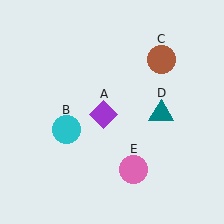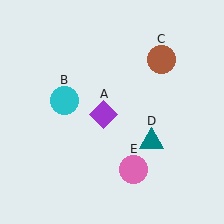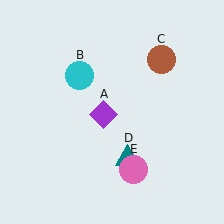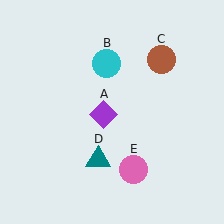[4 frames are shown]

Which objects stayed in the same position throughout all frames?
Purple diamond (object A) and brown circle (object C) and pink circle (object E) remained stationary.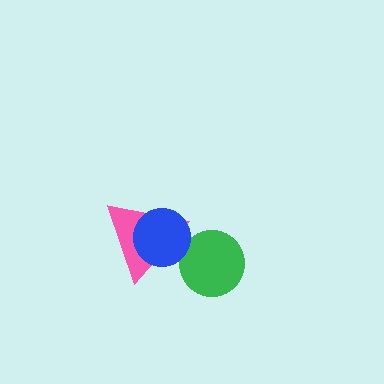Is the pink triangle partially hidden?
Yes, it is partially covered by another shape.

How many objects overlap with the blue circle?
1 object overlaps with the blue circle.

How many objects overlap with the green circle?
0 objects overlap with the green circle.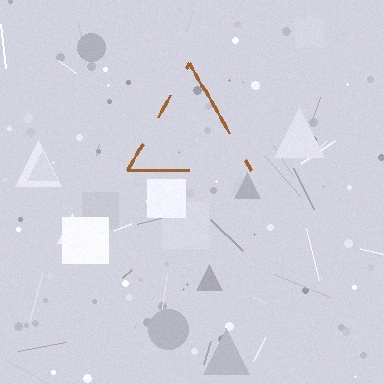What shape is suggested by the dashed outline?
The dashed outline suggests a triangle.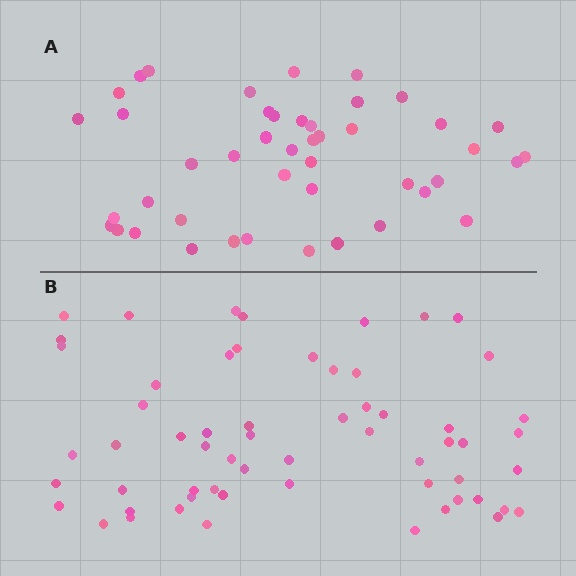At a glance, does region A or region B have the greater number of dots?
Region B (the bottom region) has more dots.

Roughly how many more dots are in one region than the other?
Region B has approximately 15 more dots than region A.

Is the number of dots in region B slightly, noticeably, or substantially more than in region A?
Region B has noticeably more, but not dramatically so. The ratio is roughly 1.3 to 1.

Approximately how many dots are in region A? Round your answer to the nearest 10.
About 40 dots. (The exact count is 45, which rounds to 40.)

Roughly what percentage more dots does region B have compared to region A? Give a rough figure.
About 35% more.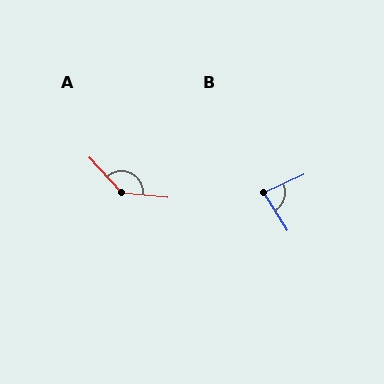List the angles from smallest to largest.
B (82°), A (138°).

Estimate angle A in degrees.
Approximately 138 degrees.